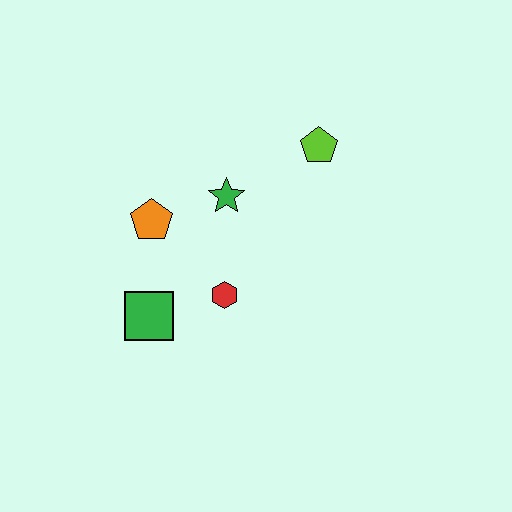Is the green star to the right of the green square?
Yes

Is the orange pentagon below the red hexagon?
No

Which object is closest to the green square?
The red hexagon is closest to the green square.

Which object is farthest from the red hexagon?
The lime pentagon is farthest from the red hexagon.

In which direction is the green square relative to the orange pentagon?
The green square is below the orange pentagon.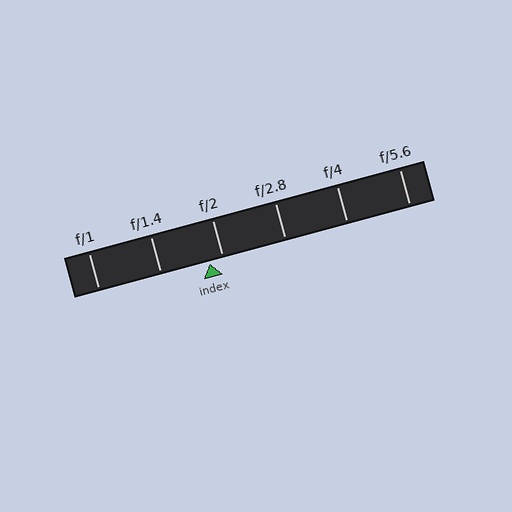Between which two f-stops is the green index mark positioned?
The index mark is between f/1.4 and f/2.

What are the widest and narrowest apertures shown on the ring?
The widest aperture shown is f/1 and the narrowest is f/5.6.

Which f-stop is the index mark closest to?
The index mark is closest to f/2.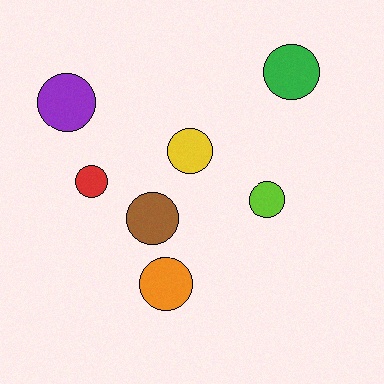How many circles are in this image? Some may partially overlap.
There are 7 circles.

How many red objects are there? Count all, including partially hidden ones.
There is 1 red object.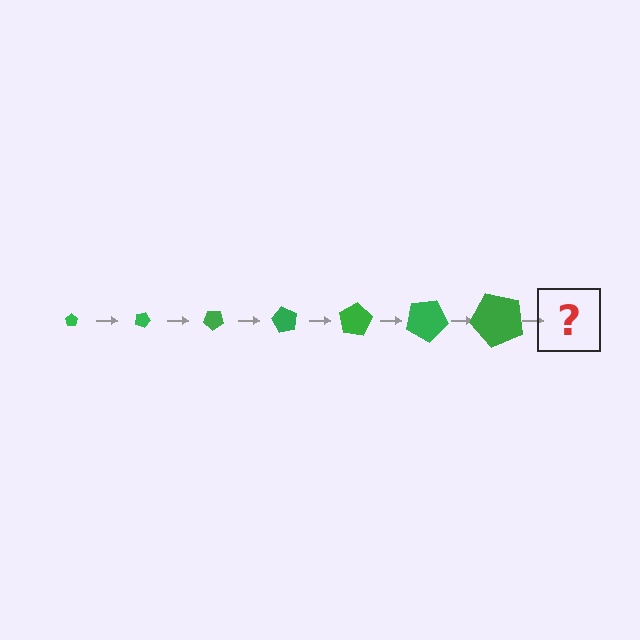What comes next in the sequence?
The next element should be a pentagon, larger than the previous one and rotated 140 degrees from the start.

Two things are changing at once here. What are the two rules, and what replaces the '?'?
The two rules are that the pentagon grows larger each step and it rotates 20 degrees each step. The '?' should be a pentagon, larger than the previous one and rotated 140 degrees from the start.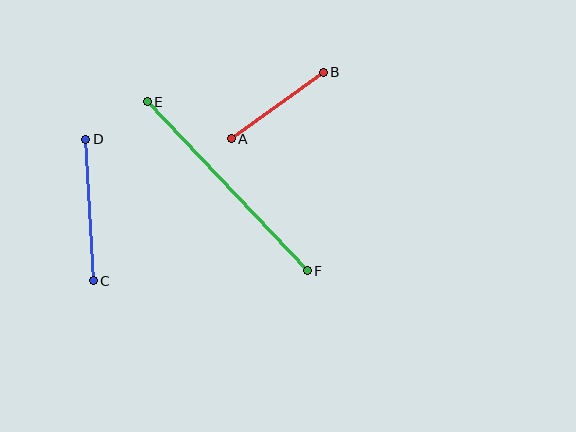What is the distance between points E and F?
The distance is approximately 233 pixels.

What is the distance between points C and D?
The distance is approximately 142 pixels.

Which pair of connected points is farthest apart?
Points E and F are farthest apart.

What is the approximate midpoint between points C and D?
The midpoint is at approximately (90, 210) pixels.